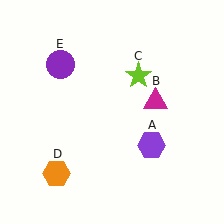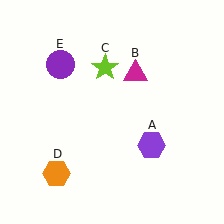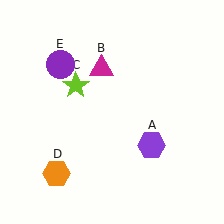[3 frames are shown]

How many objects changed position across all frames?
2 objects changed position: magenta triangle (object B), lime star (object C).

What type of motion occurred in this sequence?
The magenta triangle (object B), lime star (object C) rotated counterclockwise around the center of the scene.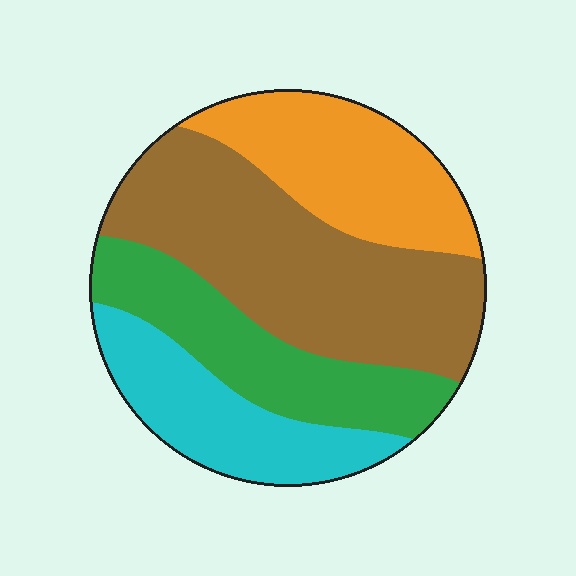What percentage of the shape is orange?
Orange takes up about one fifth (1/5) of the shape.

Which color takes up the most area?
Brown, at roughly 40%.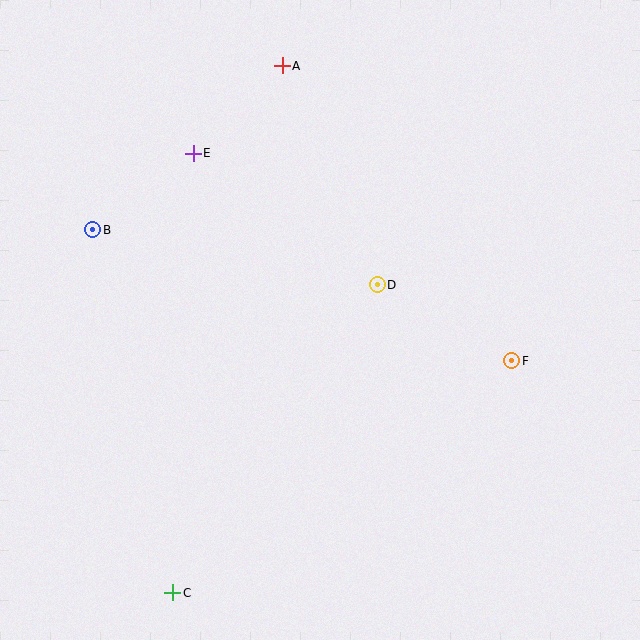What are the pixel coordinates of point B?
Point B is at (93, 230).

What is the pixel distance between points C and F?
The distance between C and F is 411 pixels.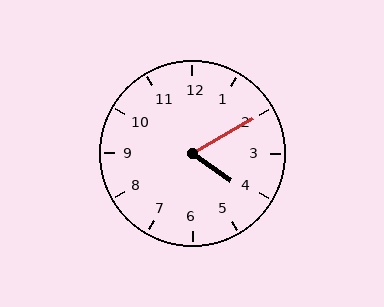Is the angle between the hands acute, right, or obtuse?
It is acute.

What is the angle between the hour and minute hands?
Approximately 65 degrees.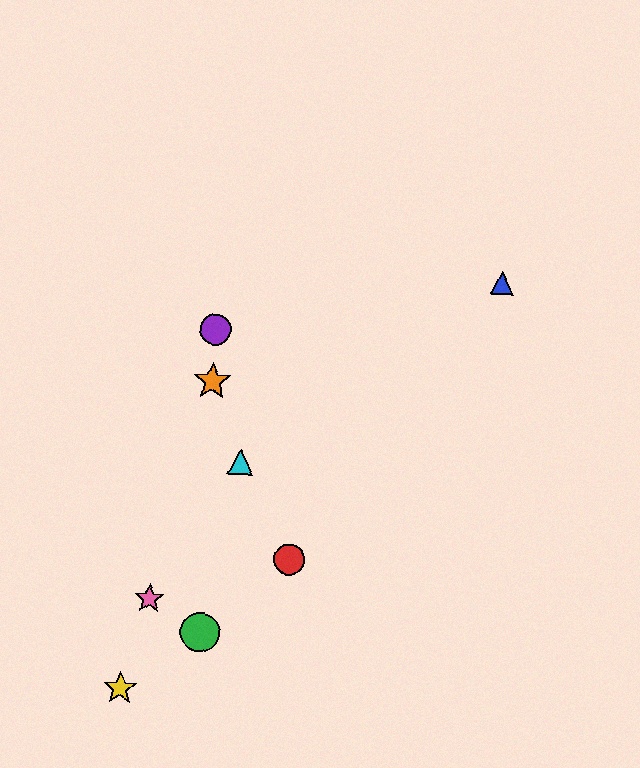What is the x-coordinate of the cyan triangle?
The cyan triangle is at x≈241.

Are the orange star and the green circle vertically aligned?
Yes, both are at x≈213.